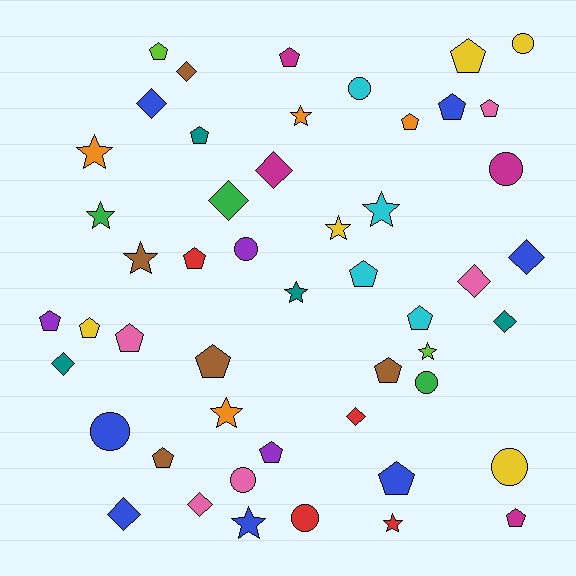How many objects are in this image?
There are 50 objects.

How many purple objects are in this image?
There are 3 purple objects.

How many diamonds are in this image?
There are 11 diamonds.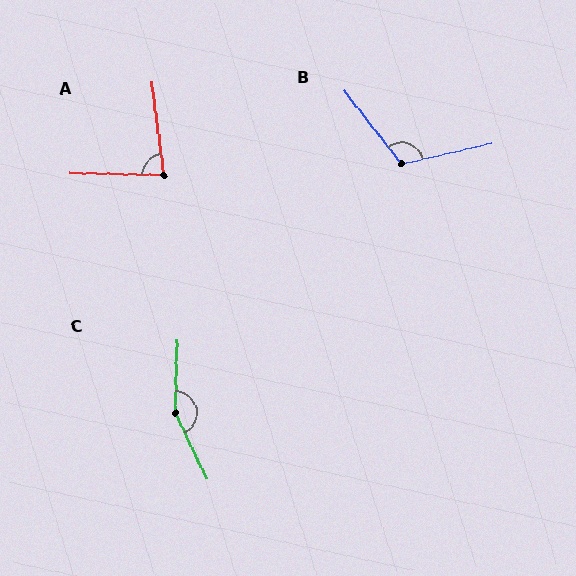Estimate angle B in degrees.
Approximately 115 degrees.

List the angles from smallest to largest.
A (82°), B (115°), C (153°).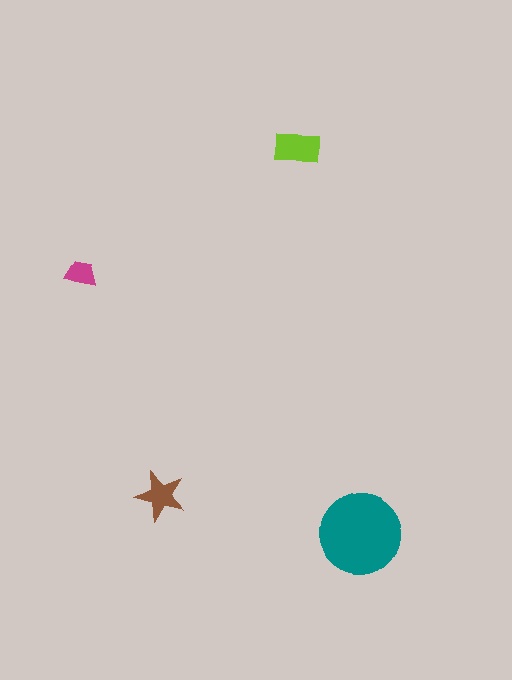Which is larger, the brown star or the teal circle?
The teal circle.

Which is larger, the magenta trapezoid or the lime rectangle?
The lime rectangle.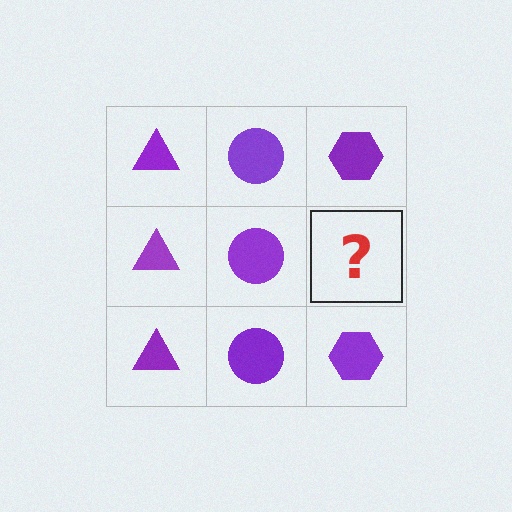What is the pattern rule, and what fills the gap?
The rule is that each column has a consistent shape. The gap should be filled with a purple hexagon.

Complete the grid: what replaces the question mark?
The question mark should be replaced with a purple hexagon.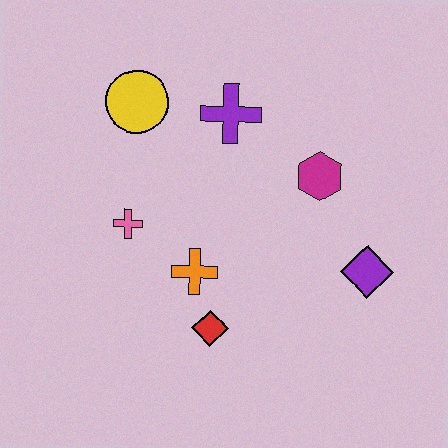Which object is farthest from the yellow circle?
The purple diamond is farthest from the yellow circle.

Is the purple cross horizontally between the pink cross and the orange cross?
No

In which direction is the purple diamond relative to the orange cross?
The purple diamond is to the right of the orange cross.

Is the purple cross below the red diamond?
No